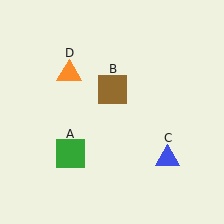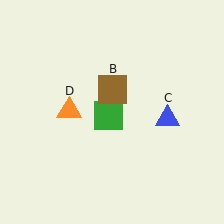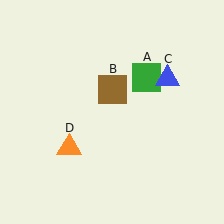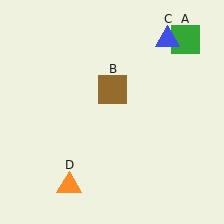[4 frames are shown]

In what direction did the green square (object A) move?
The green square (object A) moved up and to the right.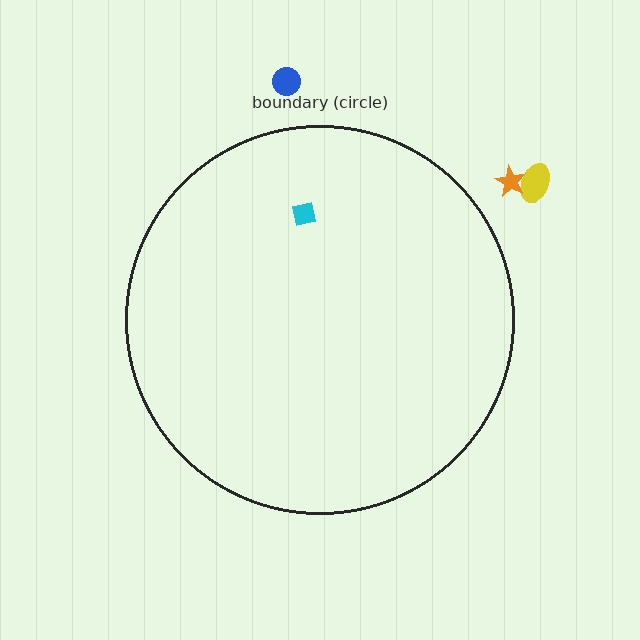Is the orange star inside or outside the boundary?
Outside.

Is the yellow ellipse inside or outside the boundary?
Outside.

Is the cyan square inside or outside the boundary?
Inside.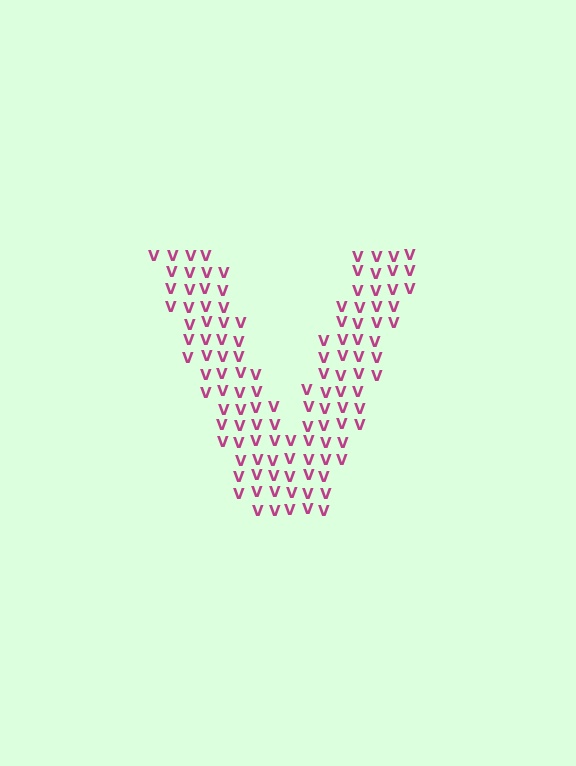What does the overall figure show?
The overall figure shows the letter V.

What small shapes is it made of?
It is made of small letter V's.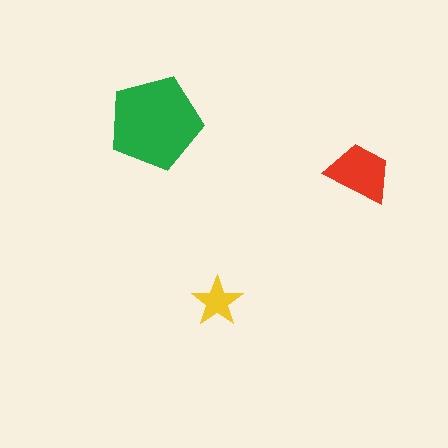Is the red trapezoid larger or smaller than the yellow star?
Larger.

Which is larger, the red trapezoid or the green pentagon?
The green pentagon.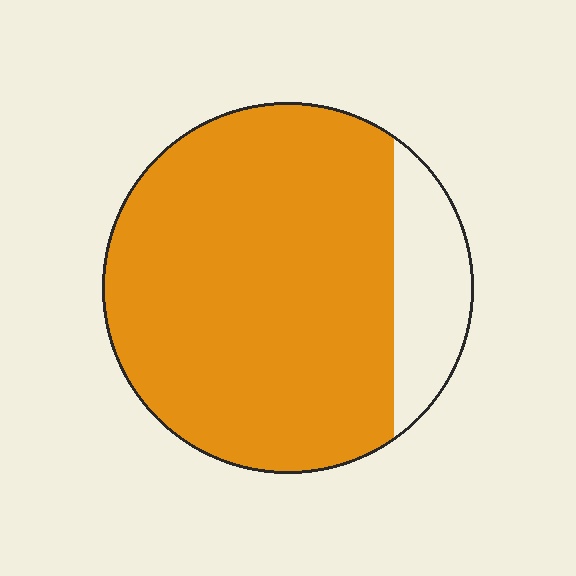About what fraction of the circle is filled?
About five sixths (5/6).